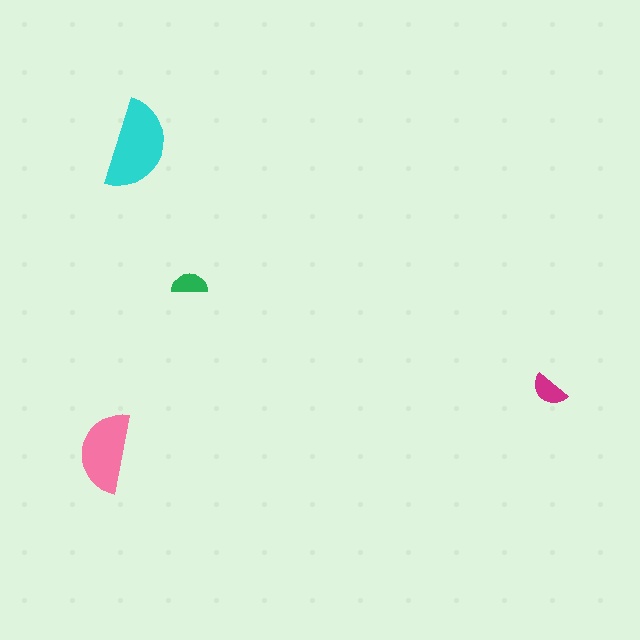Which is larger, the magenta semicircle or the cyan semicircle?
The cyan one.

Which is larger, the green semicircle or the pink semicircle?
The pink one.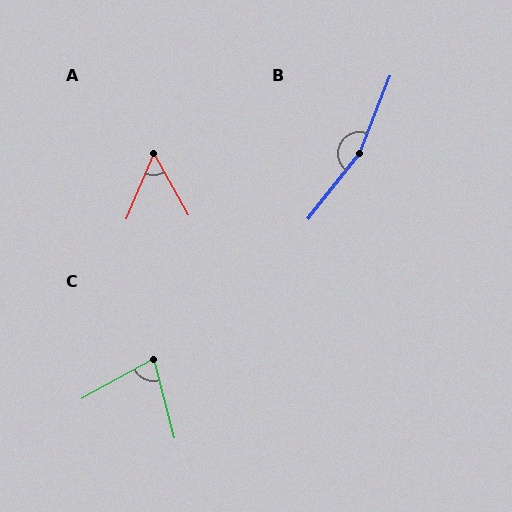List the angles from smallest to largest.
A (52°), C (76°), B (164°).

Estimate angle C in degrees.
Approximately 76 degrees.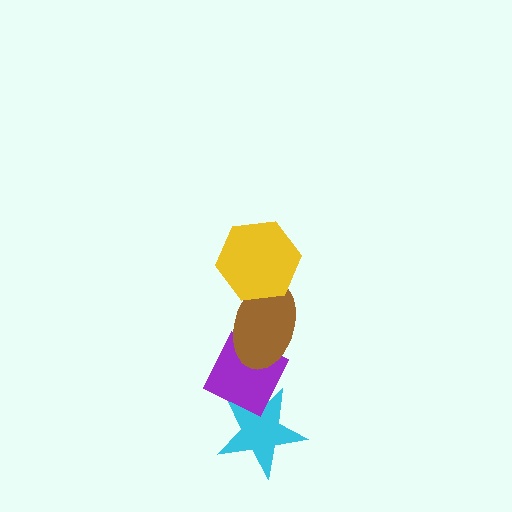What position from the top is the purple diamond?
The purple diamond is 3rd from the top.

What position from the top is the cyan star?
The cyan star is 4th from the top.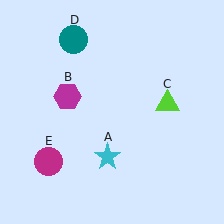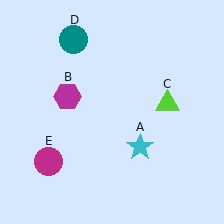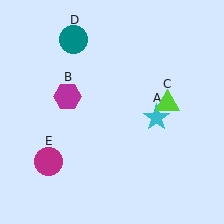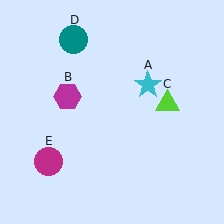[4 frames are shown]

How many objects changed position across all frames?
1 object changed position: cyan star (object A).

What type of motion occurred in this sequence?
The cyan star (object A) rotated counterclockwise around the center of the scene.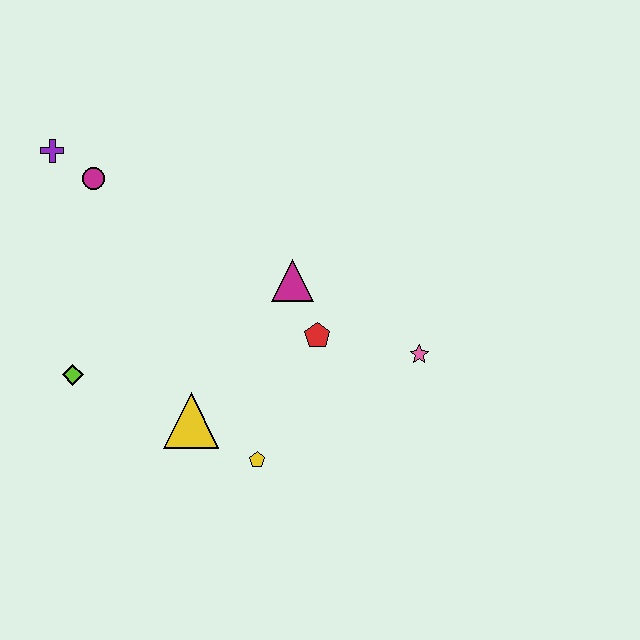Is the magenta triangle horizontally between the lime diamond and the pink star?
Yes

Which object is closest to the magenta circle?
The purple cross is closest to the magenta circle.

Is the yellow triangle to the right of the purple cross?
Yes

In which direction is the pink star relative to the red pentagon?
The pink star is to the right of the red pentagon.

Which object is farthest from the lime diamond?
The pink star is farthest from the lime diamond.